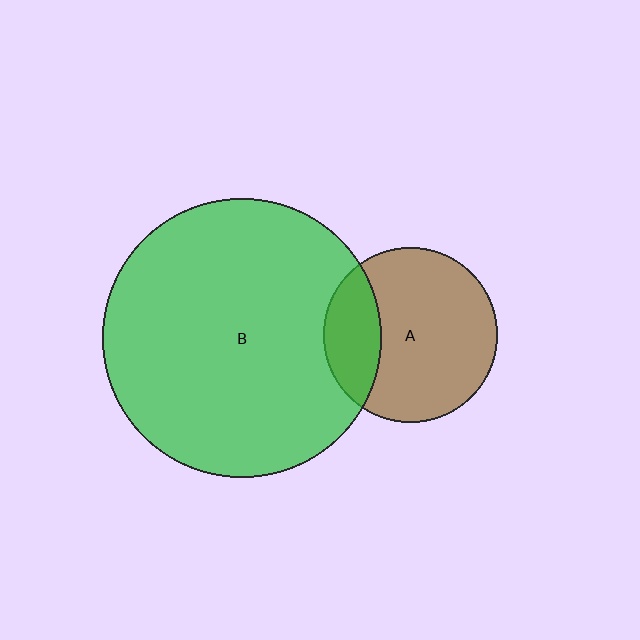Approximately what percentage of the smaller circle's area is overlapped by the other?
Approximately 25%.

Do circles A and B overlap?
Yes.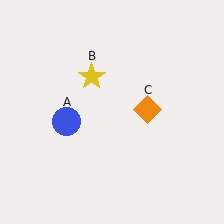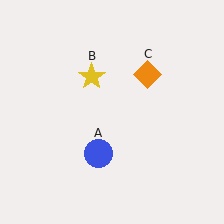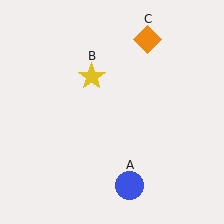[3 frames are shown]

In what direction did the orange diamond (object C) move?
The orange diamond (object C) moved up.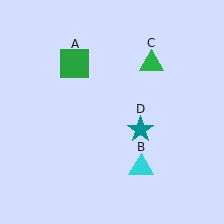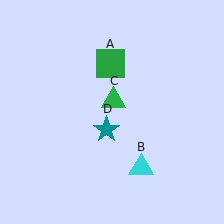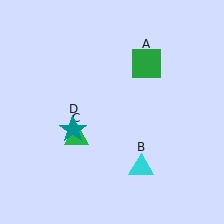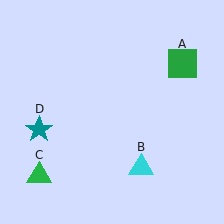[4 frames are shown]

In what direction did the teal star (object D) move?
The teal star (object D) moved left.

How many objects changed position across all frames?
3 objects changed position: green square (object A), green triangle (object C), teal star (object D).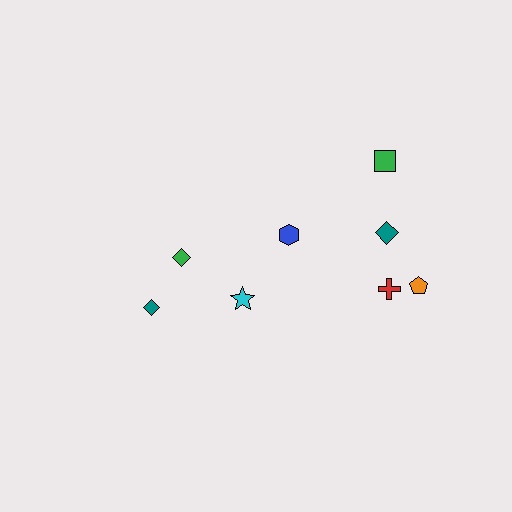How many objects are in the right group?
There are 5 objects.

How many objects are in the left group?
There are 3 objects.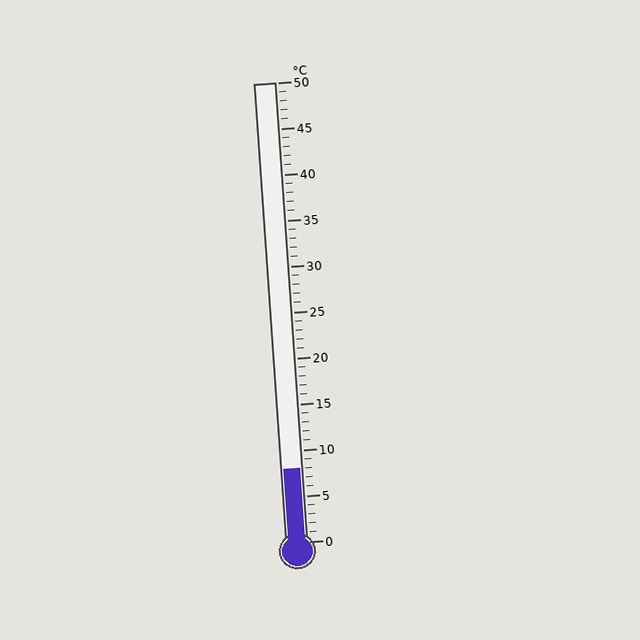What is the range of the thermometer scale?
The thermometer scale ranges from 0°C to 50°C.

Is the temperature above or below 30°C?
The temperature is below 30°C.